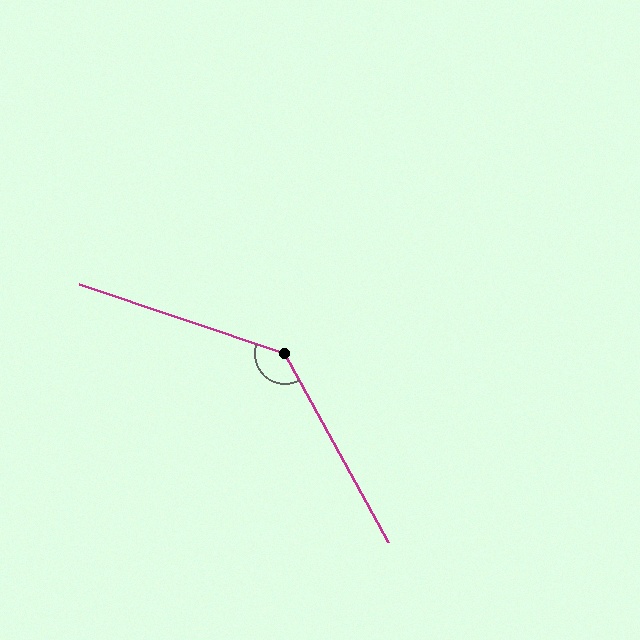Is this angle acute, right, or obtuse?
It is obtuse.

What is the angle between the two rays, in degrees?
Approximately 137 degrees.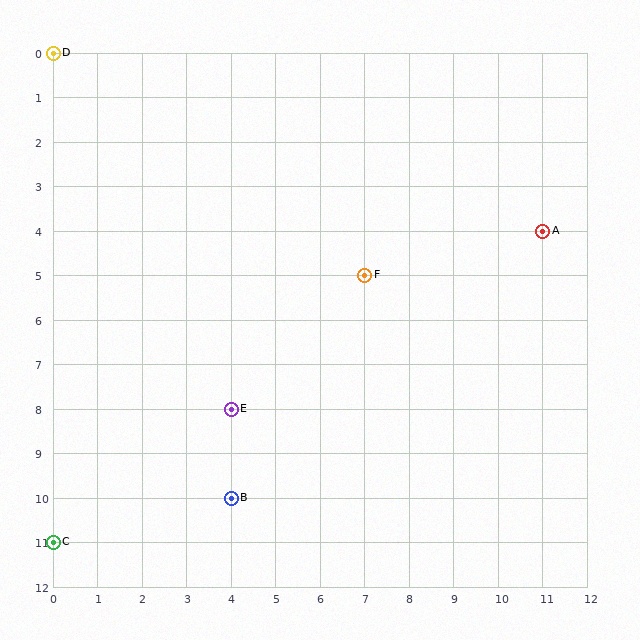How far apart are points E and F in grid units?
Points E and F are 3 columns and 3 rows apart (about 4.2 grid units diagonally).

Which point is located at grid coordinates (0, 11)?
Point C is at (0, 11).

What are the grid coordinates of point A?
Point A is at grid coordinates (11, 4).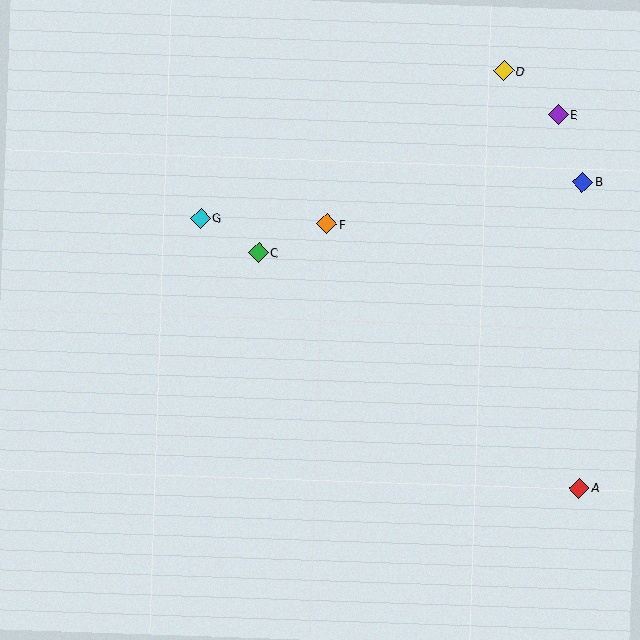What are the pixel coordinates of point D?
Point D is at (504, 71).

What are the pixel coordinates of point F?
Point F is at (327, 224).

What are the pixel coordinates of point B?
Point B is at (582, 182).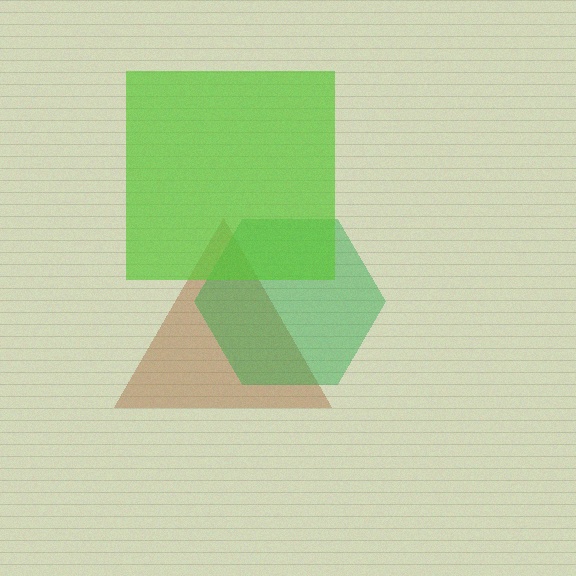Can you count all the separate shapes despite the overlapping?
Yes, there are 3 separate shapes.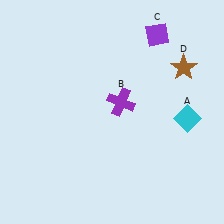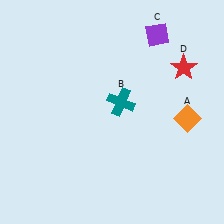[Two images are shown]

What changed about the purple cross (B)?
In Image 1, B is purple. In Image 2, it changed to teal.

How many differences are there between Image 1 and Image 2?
There are 3 differences between the two images.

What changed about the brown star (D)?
In Image 1, D is brown. In Image 2, it changed to red.